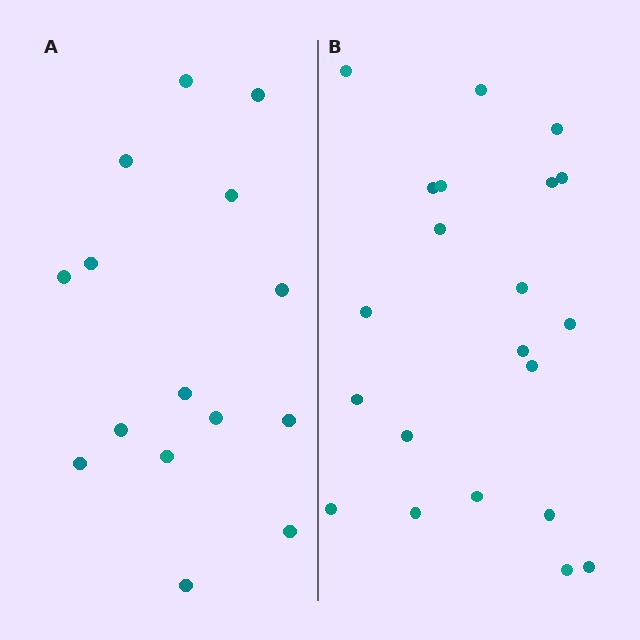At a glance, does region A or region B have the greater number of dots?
Region B (the right region) has more dots.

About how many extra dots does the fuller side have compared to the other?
Region B has about 6 more dots than region A.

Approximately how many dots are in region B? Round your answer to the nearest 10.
About 20 dots. (The exact count is 21, which rounds to 20.)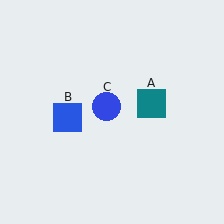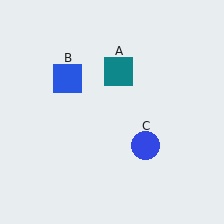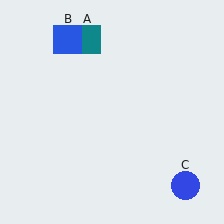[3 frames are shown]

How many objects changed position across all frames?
3 objects changed position: teal square (object A), blue square (object B), blue circle (object C).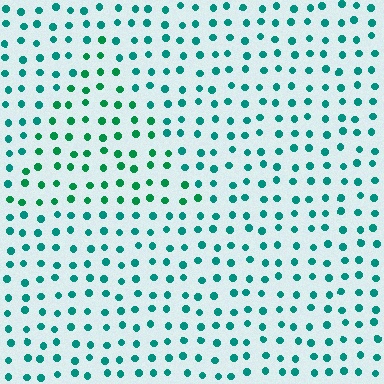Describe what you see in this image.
The image is filled with small teal elements in a uniform arrangement. A triangle-shaped region is visible where the elements are tinted to a slightly different hue, forming a subtle color boundary.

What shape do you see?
I see a triangle.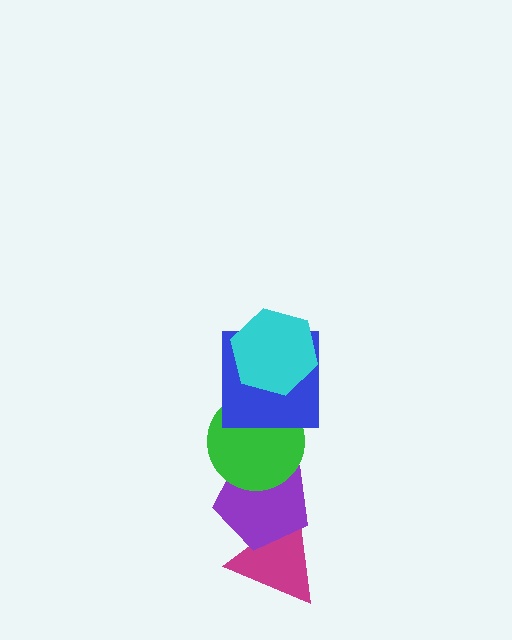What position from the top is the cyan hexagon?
The cyan hexagon is 1st from the top.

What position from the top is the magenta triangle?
The magenta triangle is 5th from the top.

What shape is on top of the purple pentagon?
The green circle is on top of the purple pentagon.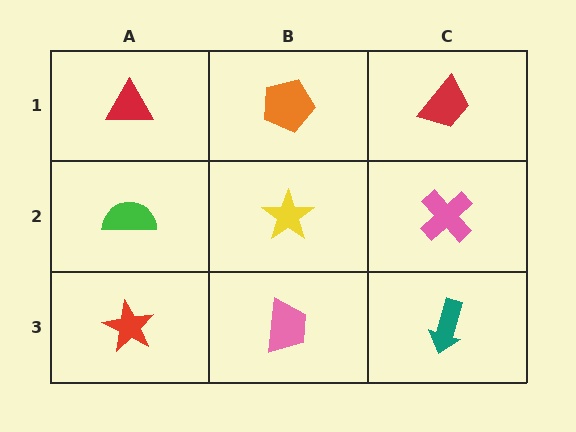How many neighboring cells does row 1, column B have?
3.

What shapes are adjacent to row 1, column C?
A pink cross (row 2, column C), an orange pentagon (row 1, column B).